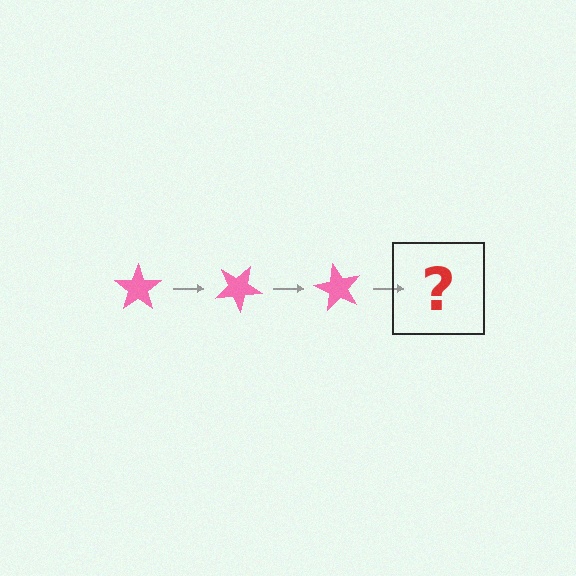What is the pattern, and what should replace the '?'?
The pattern is that the star rotates 30 degrees each step. The '?' should be a pink star rotated 90 degrees.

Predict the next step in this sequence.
The next step is a pink star rotated 90 degrees.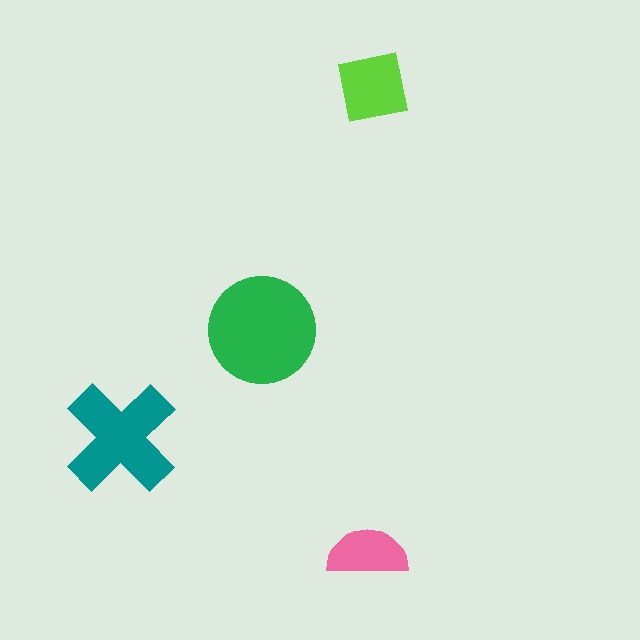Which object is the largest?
The green circle.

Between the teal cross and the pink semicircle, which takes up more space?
The teal cross.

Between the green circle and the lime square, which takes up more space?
The green circle.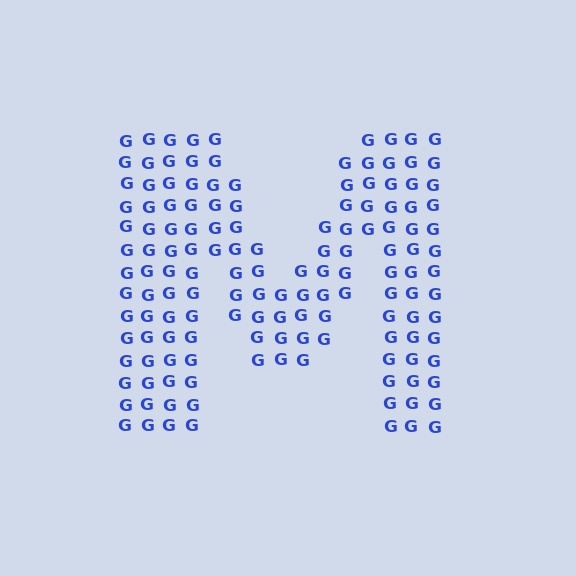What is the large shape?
The large shape is the letter M.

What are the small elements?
The small elements are letter G's.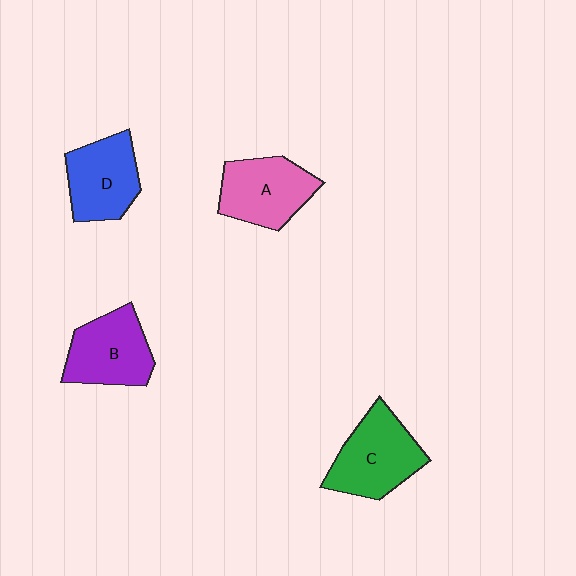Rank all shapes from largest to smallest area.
From largest to smallest: C (green), A (pink), B (purple), D (blue).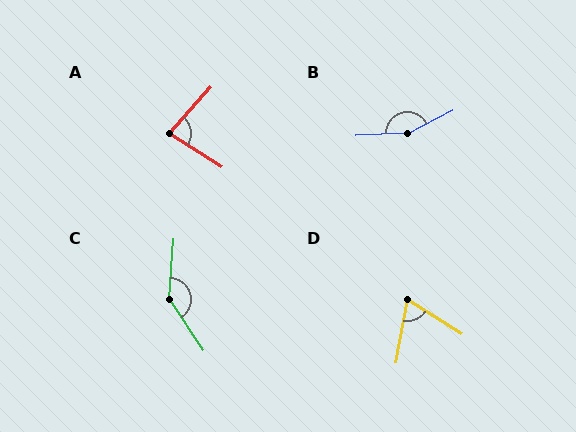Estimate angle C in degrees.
Approximately 142 degrees.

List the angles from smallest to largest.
D (68°), A (81°), C (142°), B (155°).